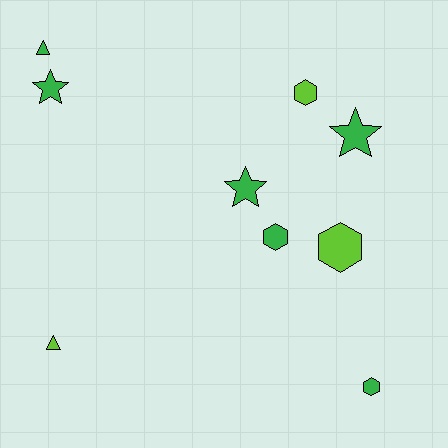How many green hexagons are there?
There are 2 green hexagons.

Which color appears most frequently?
Green, with 6 objects.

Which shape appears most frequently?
Hexagon, with 4 objects.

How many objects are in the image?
There are 9 objects.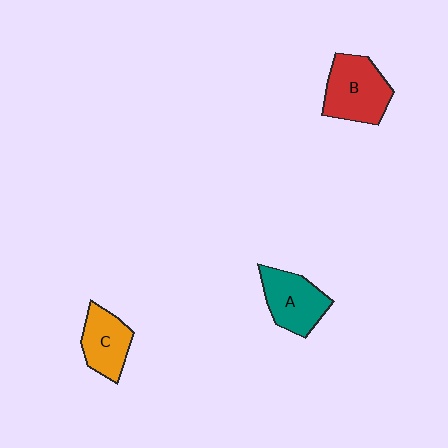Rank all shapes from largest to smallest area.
From largest to smallest: B (red), A (teal), C (orange).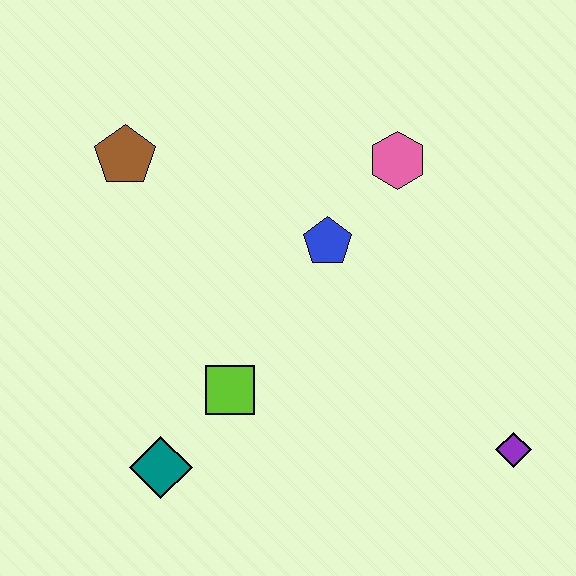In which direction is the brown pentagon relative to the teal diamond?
The brown pentagon is above the teal diamond.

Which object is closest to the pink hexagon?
The blue pentagon is closest to the pink hexagon.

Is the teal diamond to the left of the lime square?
Yes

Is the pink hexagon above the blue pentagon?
Yes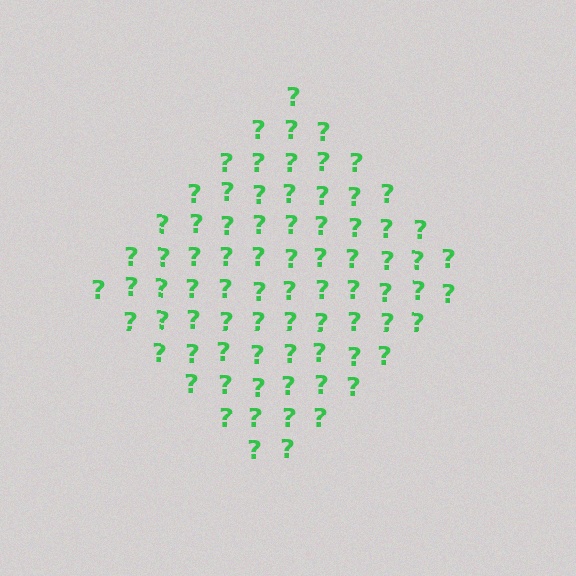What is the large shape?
The large shape is a diamond.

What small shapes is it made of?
It is made of small question marks.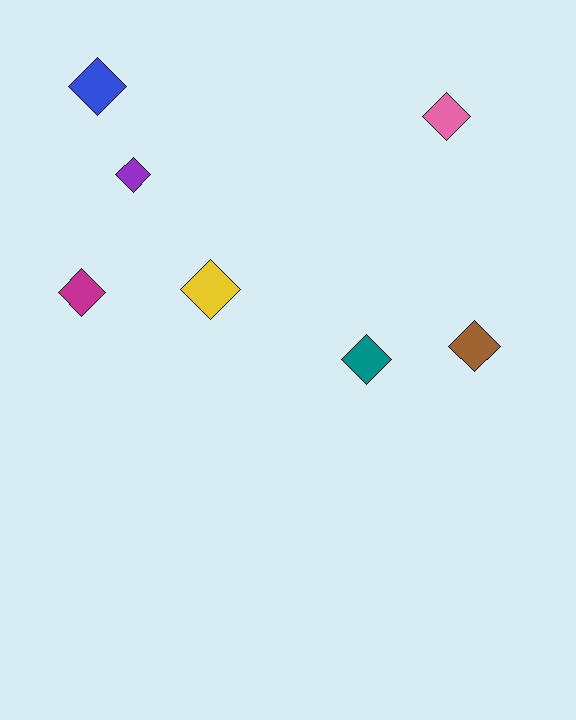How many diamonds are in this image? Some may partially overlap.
There are 7 diamonds.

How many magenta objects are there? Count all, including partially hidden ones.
There is 1 magenta object.